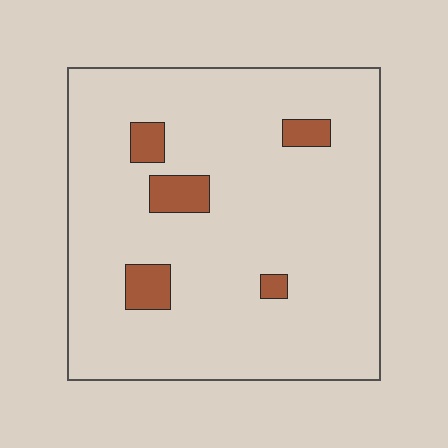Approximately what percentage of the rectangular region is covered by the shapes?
Approximately 10%.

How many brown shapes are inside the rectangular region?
5.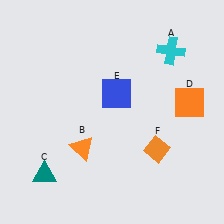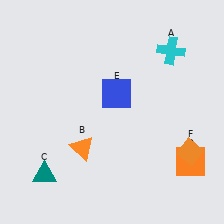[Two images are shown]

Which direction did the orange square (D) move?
The orange square (D) moved down.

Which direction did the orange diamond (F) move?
The orange diamond (F) moved right.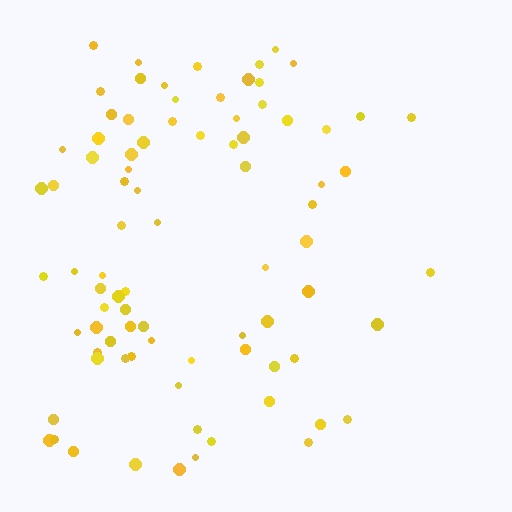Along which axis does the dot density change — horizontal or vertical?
Horizontal.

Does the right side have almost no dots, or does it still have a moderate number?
Still a moderate number, just noticeably fewer than the left.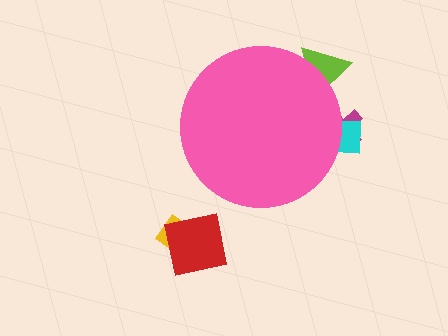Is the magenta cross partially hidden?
Yes, the magenta cross is partially hidden behind the pink circle.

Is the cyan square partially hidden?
Yes, the cyan square is partially hidden behind the pink circle.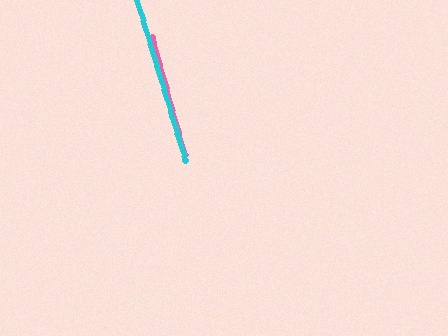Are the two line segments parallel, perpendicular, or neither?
Parallel — their directions differ by only 1.5°.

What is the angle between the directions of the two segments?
Approximately 1 degree.